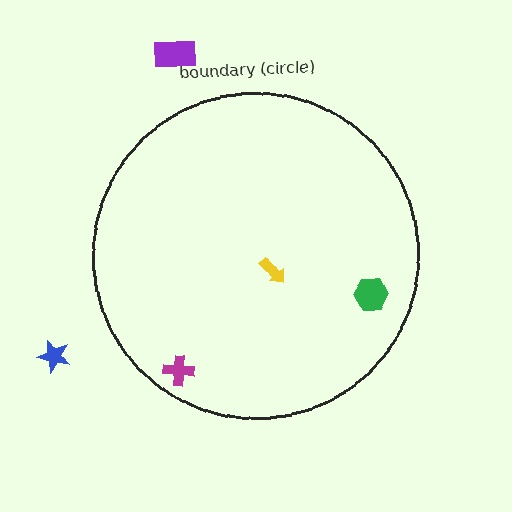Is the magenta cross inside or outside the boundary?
Inside.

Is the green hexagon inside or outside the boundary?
Inside.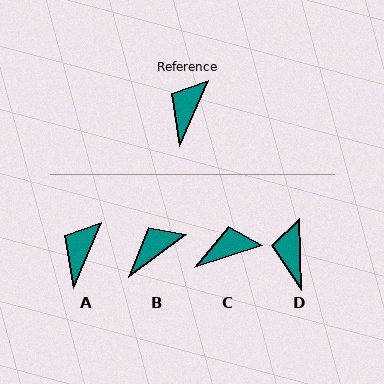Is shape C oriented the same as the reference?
No, it is off by about 49 degrees.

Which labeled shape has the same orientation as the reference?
A.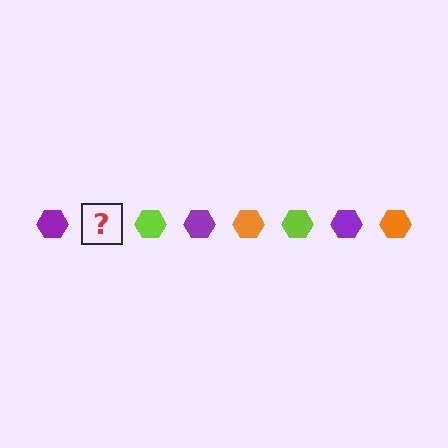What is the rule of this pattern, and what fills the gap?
The rule is that the pattern cycles through purple, orange, lime hexagons. The gap should be filled with an orange hexagon.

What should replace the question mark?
The question mark should be replaced with an orange hexagon.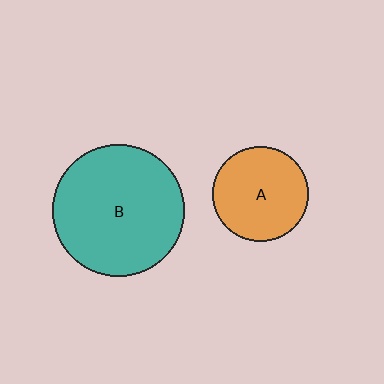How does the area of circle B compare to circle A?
Approximately 1.9 times.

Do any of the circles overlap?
No, none of the circles overlap.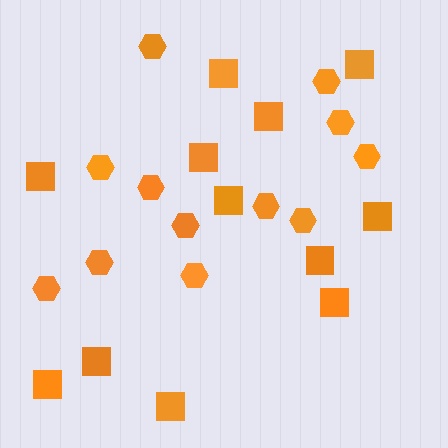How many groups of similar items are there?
There are 2 groups: one group of squares (12) and one group of hexagons (12).